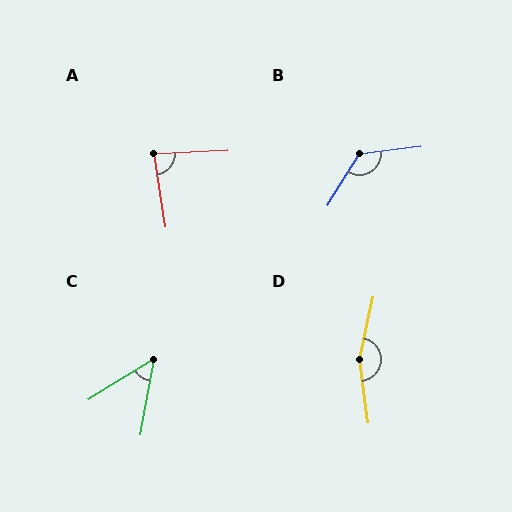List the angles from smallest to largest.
C (48°), A (84°), B (129°), D (161°).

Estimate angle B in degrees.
Approximately 129 degrees.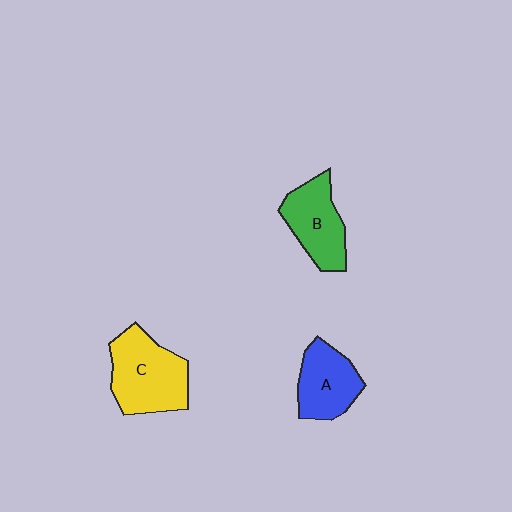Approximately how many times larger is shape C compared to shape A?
Approximately 1.4 times.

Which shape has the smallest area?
Shape A (blue).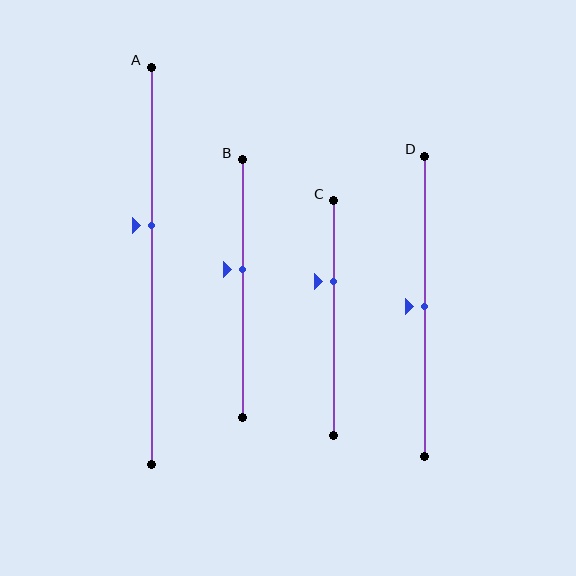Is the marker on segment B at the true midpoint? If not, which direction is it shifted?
No, the marker on segment B is shifted upward by about 7% of the segment length.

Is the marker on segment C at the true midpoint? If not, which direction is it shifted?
No, the marker on segment C is shifted upward by about 16% of the segment length.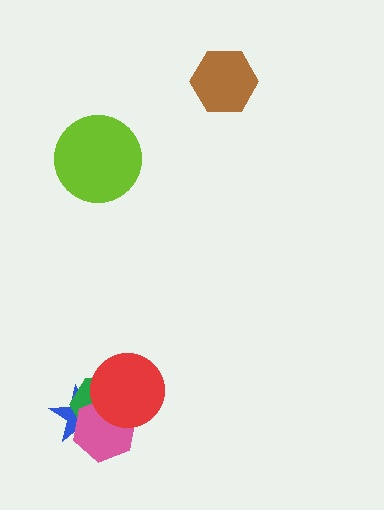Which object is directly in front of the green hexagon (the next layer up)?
The pink hexagon is directly in front of the green hexagon.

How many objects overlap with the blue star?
3 objects overlap with the blue star.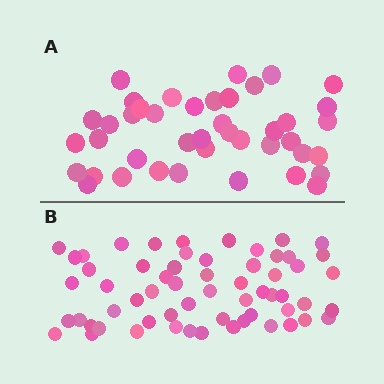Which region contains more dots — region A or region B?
Region B (the bottom region) has more dots.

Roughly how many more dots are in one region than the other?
Region B has approximately 20 more dots than region A.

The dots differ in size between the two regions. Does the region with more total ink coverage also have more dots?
No. Region A has more total ink coverage because its dots are larger, but region B actually contains more individual dots. Total area can be misleading — the number of items is what matters here.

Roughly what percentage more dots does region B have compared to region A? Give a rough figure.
About 45% more.